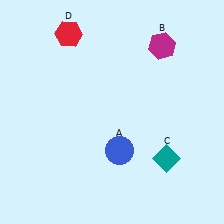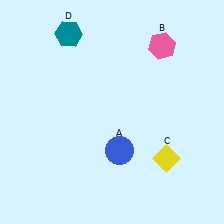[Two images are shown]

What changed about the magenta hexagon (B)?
In Image 1, B is magenta. In Image 2, it changed to pink.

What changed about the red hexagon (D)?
In Image 1, D is red. In Image 2, it changed to teal.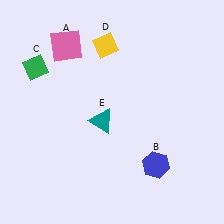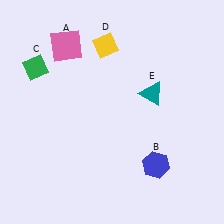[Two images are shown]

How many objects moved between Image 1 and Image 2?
1 object moved between the two images.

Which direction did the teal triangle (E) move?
The teal triangle (E) moved right.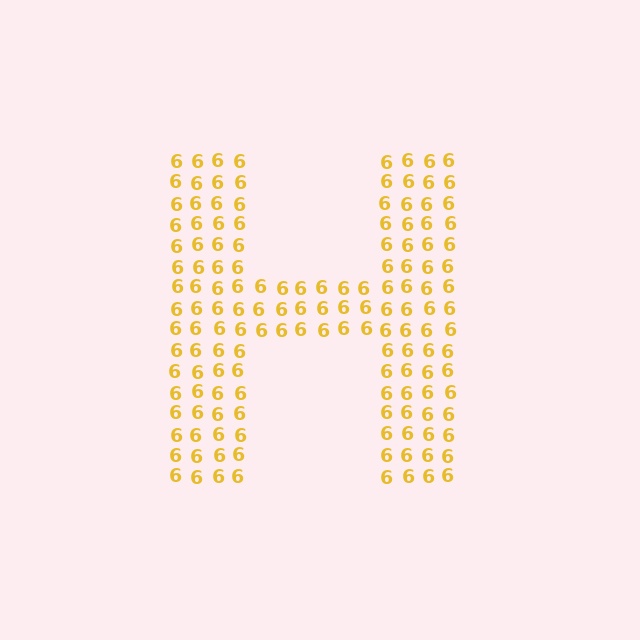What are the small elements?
The small elements are digit 6's.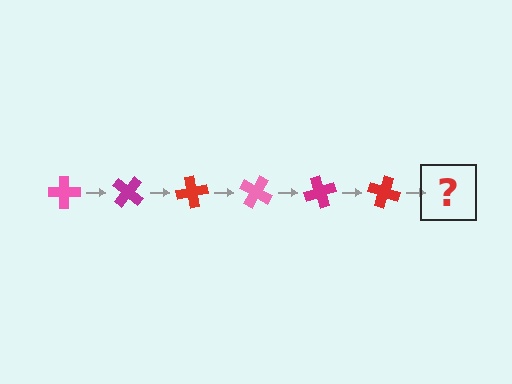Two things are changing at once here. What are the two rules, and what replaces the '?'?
The two rules are that it rotates 40 degrees each step and the color cycles through pink, magenta, and red. The '?' should be a pink cross, rotated 240 degrees from the start.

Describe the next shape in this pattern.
It should be a pink cross, rotated 240 degrees from the start.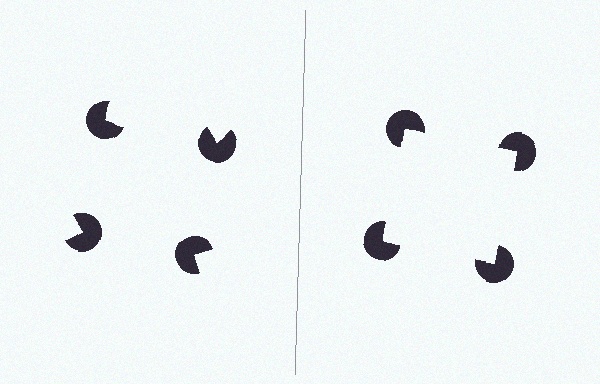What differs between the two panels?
The pac-man discs are positioned identically on both sides; only the wedge orientations differ. On the right they align to a square; on the left they are misaligned.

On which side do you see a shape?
An illusory square appears on the right side. On the left side the wedge cuts are rotated, so no coherent shape forms.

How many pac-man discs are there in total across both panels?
8 — 4 on each side.